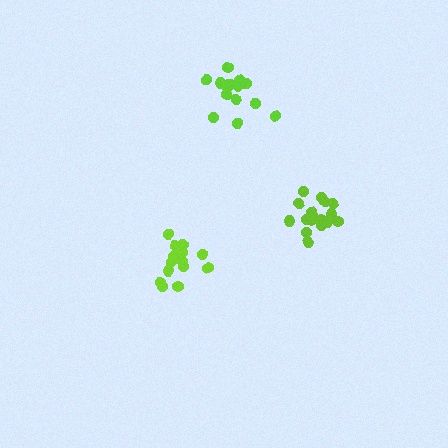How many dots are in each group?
Group 1: 14 dots, Group 2: 17 dots, Group 3: 17 dots (48 total).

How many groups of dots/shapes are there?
There are 3 groups.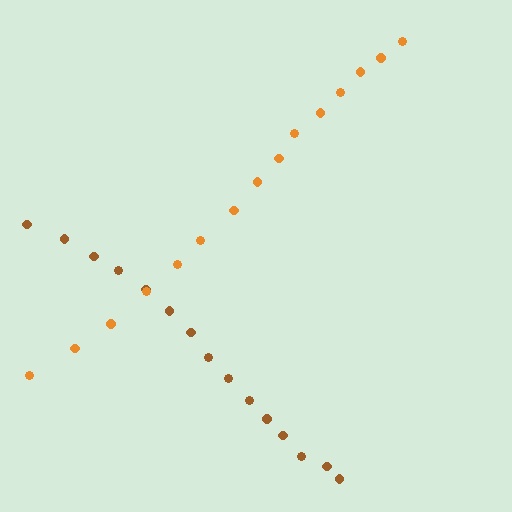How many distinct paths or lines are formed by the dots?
There are 2 distinct paths.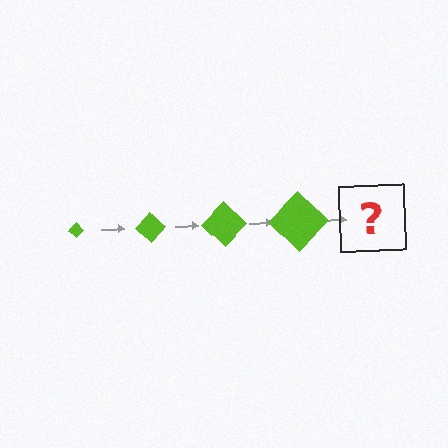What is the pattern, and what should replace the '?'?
The pattern is that the diamond gets progressively larger each step. The '?' should be a lime diamond, larger than the previous one.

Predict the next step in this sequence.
The next step is a lime diamond, larger than the previous one.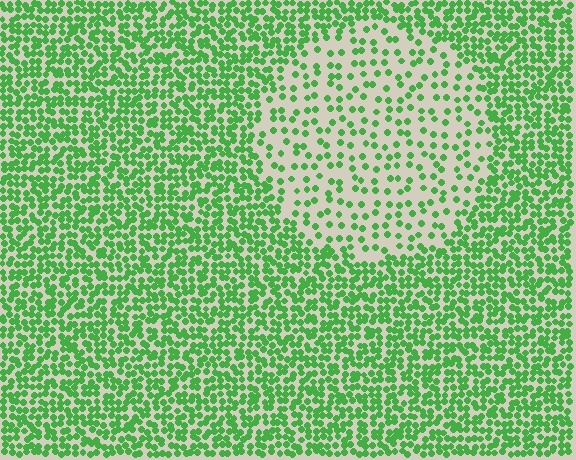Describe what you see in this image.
The image contains small green elements arranged at two different densities. A circle-shaped region is visible where the elements are less densely packed than the surrounding area.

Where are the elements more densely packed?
The elements are more densely packed outside the circle boundary.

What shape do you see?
I see a circle.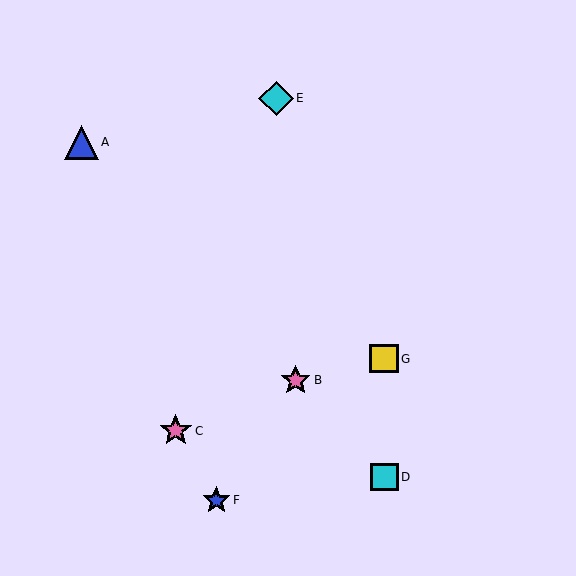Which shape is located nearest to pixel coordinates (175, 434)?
The pink star (labeled C) at (176, 431) is nearest to that location.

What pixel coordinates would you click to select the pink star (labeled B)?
Click at (296, 380) to select the pink star B.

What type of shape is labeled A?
Shape A is a blue triangle.